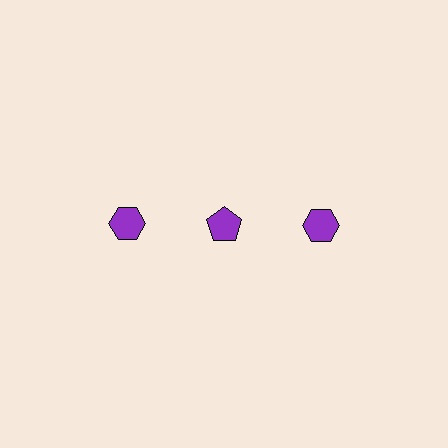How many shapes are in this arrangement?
There are 3 shapes arranged in a grid pattern.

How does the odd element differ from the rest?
It has a different shape: pentagon instead of hexagon.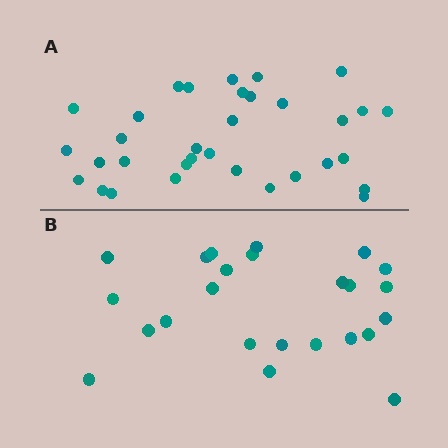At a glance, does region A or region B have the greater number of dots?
Region A (the top region) has more dots.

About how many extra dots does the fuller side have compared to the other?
Region A has roughly 8 or so more dots than region B.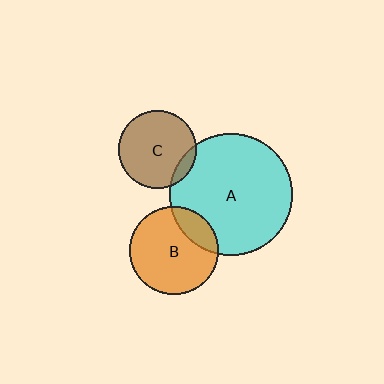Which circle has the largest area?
Circle A (cyan).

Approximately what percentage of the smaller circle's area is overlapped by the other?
Approximately 10%.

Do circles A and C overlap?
Yes.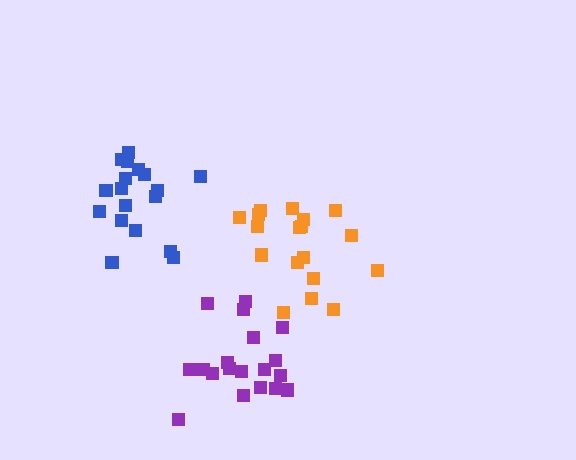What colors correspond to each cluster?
The clusters are colored: blue, orange, purple.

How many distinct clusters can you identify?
There are 3 distinct clusters.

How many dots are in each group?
Group 1: 18 dots, Group 2: 18 dots, Group 3: 19 dots (55 total).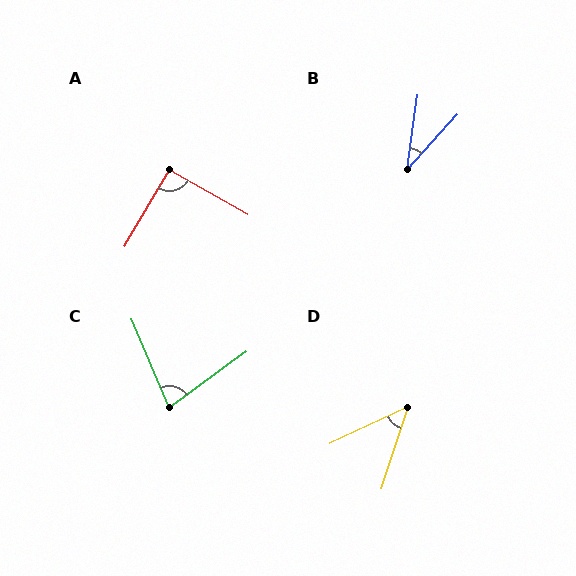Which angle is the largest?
A, at approximately 91 degrees.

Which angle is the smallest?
B, at approximately 34 degrees.